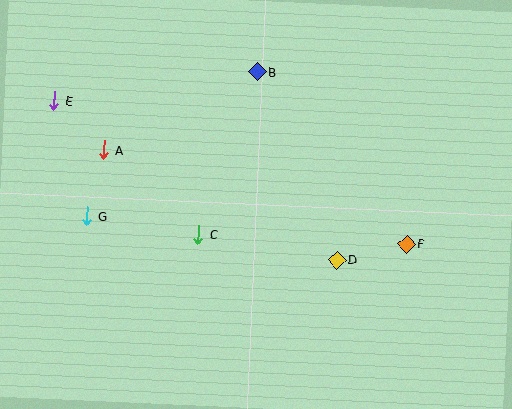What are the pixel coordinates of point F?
Point F is at (407, 244).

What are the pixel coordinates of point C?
Point C is at (198, 235).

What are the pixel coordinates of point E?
Point E is at (54, 100).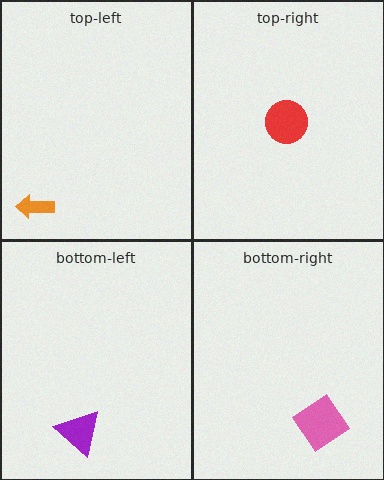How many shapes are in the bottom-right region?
1.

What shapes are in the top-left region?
The orange arrow.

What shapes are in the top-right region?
The red circle.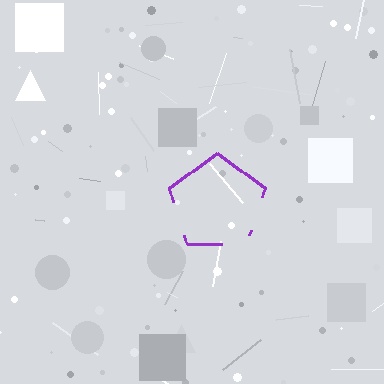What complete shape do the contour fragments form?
The contour fragments form a pentagon.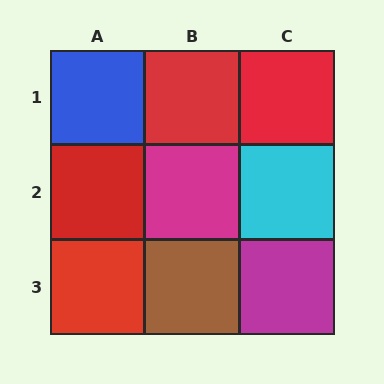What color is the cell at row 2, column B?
Magenta.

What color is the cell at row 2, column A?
Red.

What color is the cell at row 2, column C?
Cyan.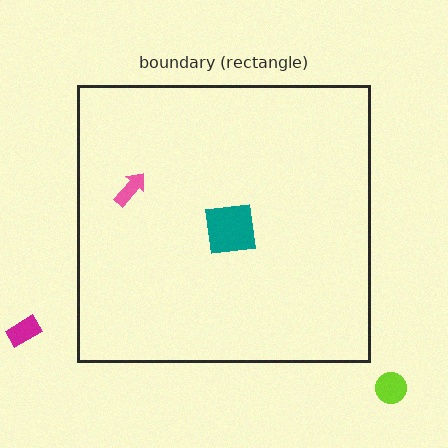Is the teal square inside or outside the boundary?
Inside.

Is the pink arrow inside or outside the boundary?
Inside.